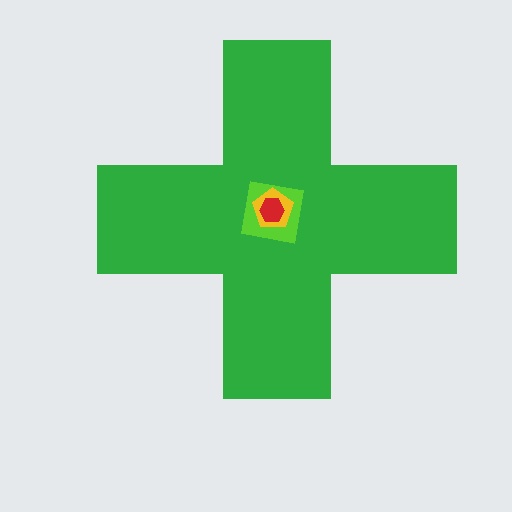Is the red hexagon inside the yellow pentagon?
Yes.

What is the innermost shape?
The red hexagon.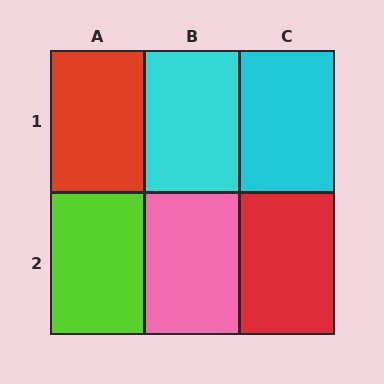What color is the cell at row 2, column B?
Pink.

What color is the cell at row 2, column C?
Red.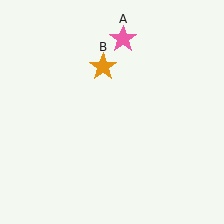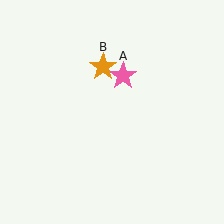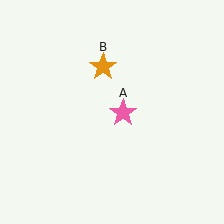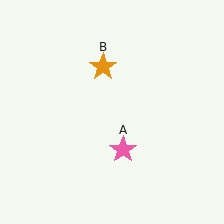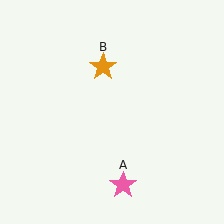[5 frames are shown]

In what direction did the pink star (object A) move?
The pink star (object A) moved down.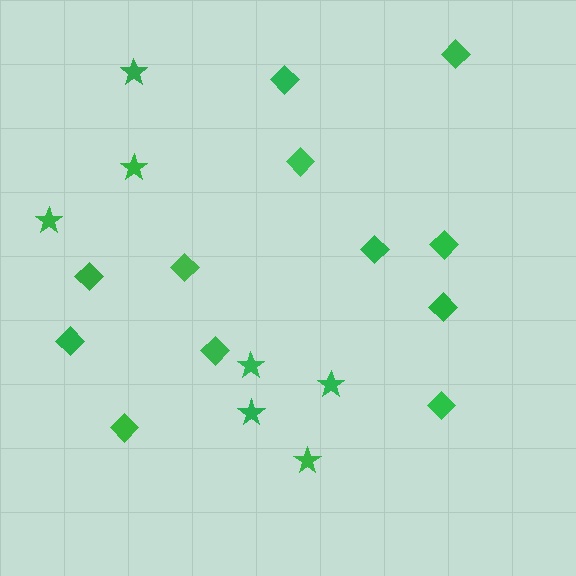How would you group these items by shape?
There are 2 groups: one group of stars (7) and one group of diamonds (12).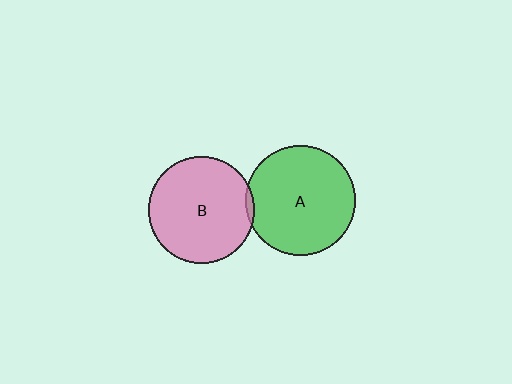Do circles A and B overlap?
Yes.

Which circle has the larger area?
Circle A (green).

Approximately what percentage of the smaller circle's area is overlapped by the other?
Approximately 5%.